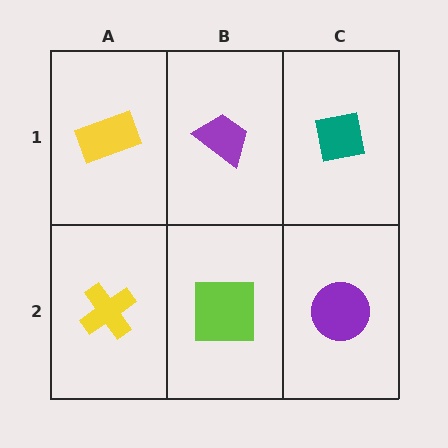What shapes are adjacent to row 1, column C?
A purple circle (row 2, column C), a purple trapezoid (row 1, column B).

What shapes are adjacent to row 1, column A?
A yellow cross (row 2, column A), a purple trapezoid (row 1, column B).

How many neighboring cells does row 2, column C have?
2.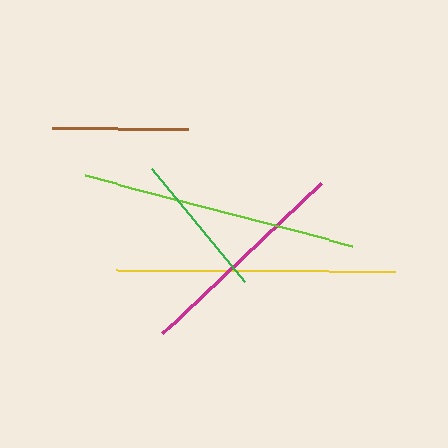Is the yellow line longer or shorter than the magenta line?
The yellow line is longer than the magenta line.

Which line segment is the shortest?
The brown line is the shortest at approximately 136 pixels.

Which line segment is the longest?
The yellow line is the longest at approximately 279 pixels.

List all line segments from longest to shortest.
From longest to shortest: yellow, lime, magenta, green, brown.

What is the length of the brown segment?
The brown segment is approximately 136 pixels long.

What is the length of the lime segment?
The lime segment is approximately 275 pixels long.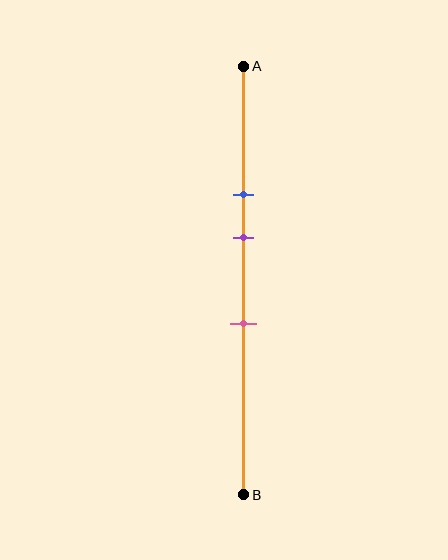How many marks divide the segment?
There are 3 marks dividing the segment.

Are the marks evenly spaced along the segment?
Yes, the marks are approximately evenly spaced.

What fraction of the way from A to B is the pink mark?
The pink mark is approximately 60% (0.6) of the way from A to B.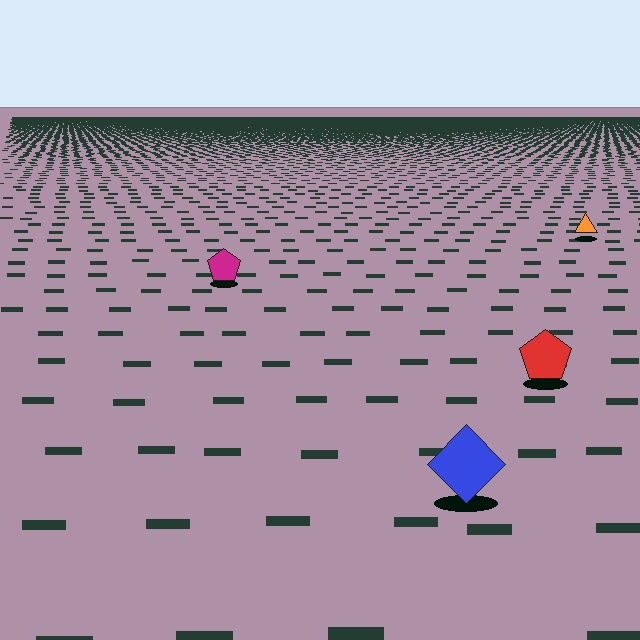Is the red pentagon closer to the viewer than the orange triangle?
Yes. The red pentagon is closer — you can tell from the texture gradient: the ground texture is coarser near it.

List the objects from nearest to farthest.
From nearest to farthest: the blue diamond, the red pentagon, the magenta pentagon, the orange triangle.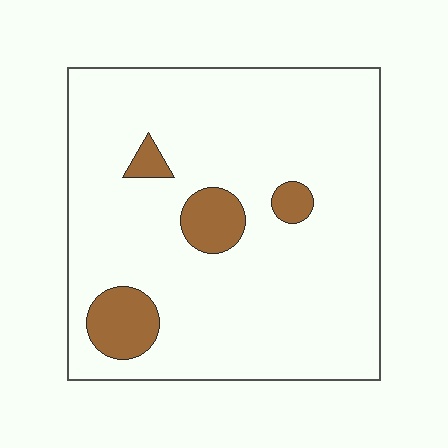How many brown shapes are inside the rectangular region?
4.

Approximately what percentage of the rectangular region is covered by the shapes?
Approximately 10%.